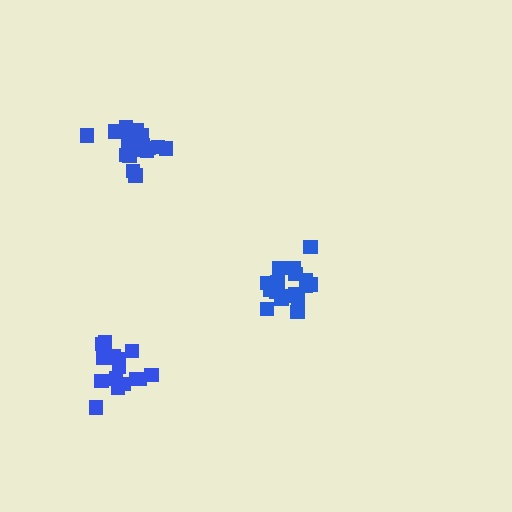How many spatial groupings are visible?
There are 3 spatial groupings.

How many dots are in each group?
Group 1: 18 dots, Group 2: 17 dots, Group 3: 16 dots (51 total).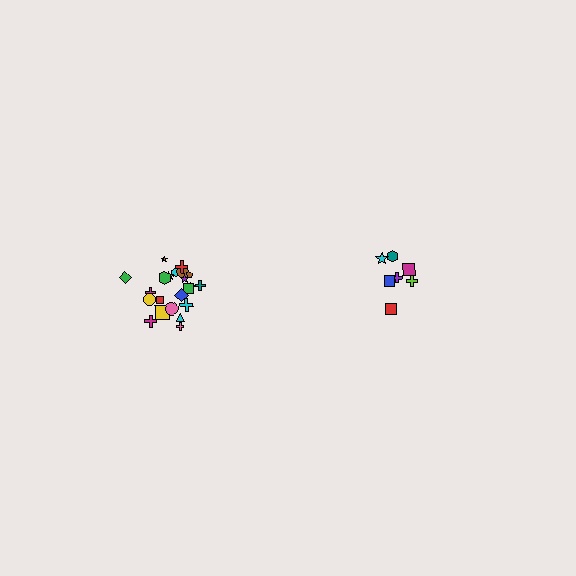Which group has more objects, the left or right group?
The left group.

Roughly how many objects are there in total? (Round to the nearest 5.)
Roughly 30 objects in total.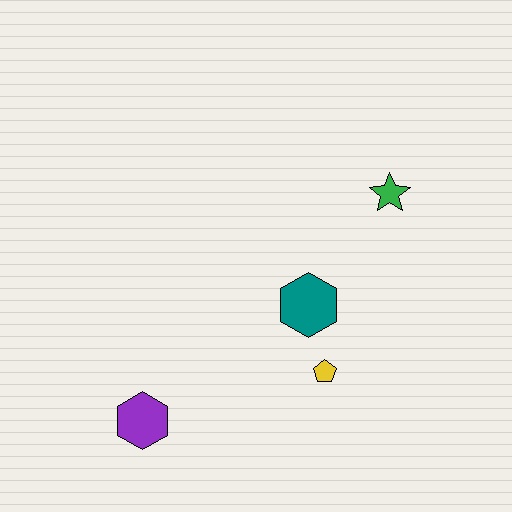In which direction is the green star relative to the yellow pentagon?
The green star is above the yellow pentagon.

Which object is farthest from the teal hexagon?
The purple hexagon is farthest from the teal hexagon.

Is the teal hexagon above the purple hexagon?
Yes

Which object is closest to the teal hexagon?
The yellow pentagon is closest to the teal hexagon.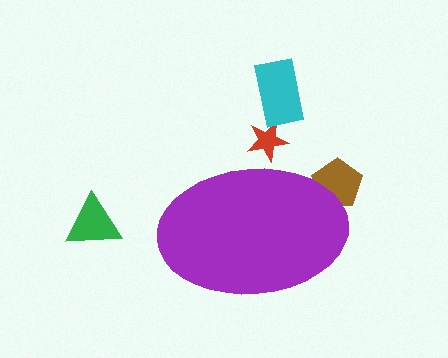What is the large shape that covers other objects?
A purple ellipse.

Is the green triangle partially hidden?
No, the green triangle is fully visible.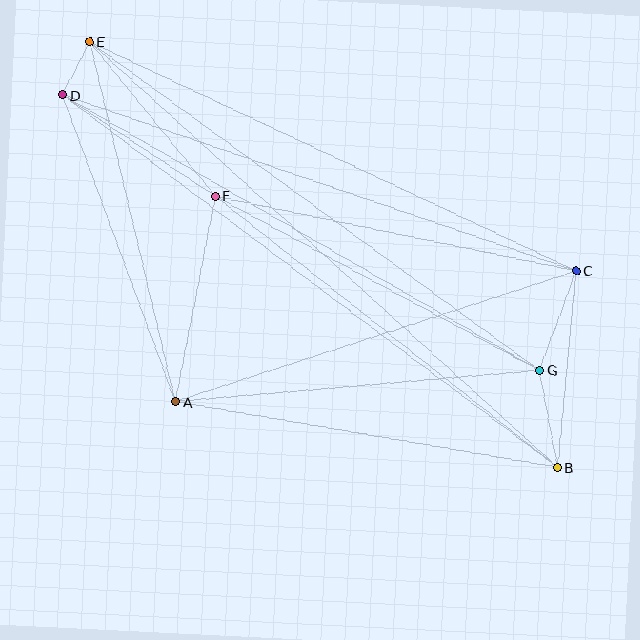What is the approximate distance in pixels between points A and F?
The distance between A and F is approximately 210 pixels.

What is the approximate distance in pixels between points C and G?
The distance between C and G is approximately 106 pixels.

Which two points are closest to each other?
Points D and E are closest to each other.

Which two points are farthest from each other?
Points B and E are farthest from each other.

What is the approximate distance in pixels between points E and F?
The distance between E and F is approximately 199 pixels.